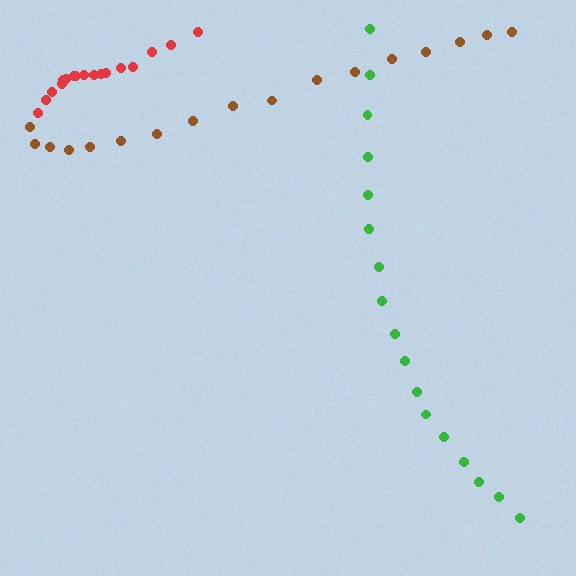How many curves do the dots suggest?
There are 3 distinct paths.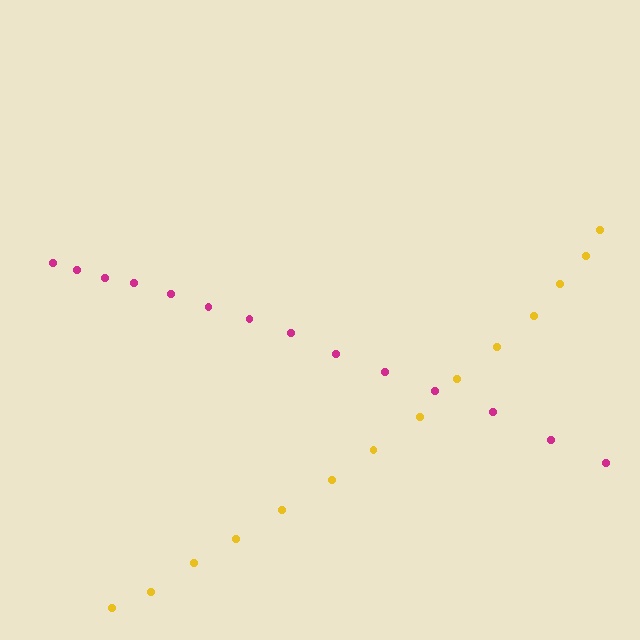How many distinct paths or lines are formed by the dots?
There are 2 distinct paths.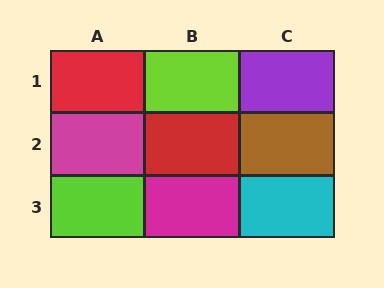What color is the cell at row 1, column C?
Purple.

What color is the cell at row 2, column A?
Magenta.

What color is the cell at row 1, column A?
Red.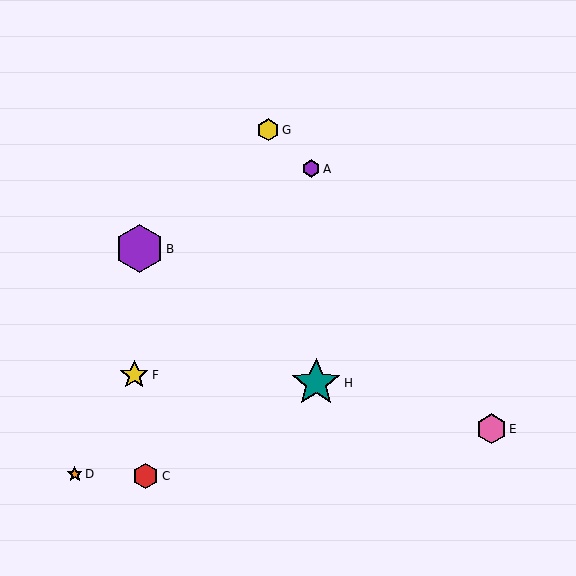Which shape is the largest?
The teal star (labeled H) is the largest.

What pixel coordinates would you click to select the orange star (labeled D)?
Click at (75, 474) to select the orange star D.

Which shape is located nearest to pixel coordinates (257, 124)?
The yellow hexagon (labeled G) at (268, 130) is nearest to that location.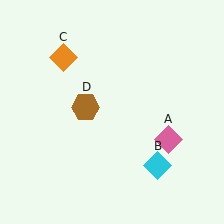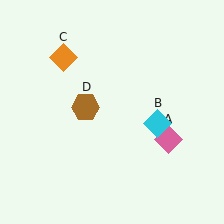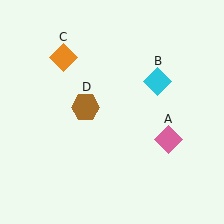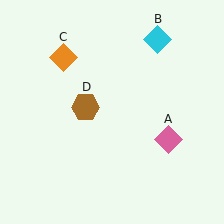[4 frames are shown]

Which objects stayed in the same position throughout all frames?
Pink diamond (object A) and orange diamond (object C) and brown hexagon (object D) remained stationary.